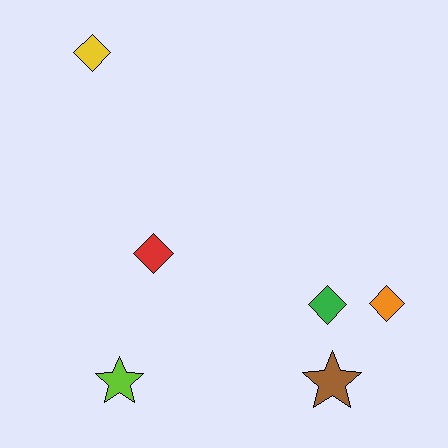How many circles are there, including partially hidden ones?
There are no circles.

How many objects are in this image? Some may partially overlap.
There are 6 objects.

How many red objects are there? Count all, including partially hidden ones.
There is 1 red object.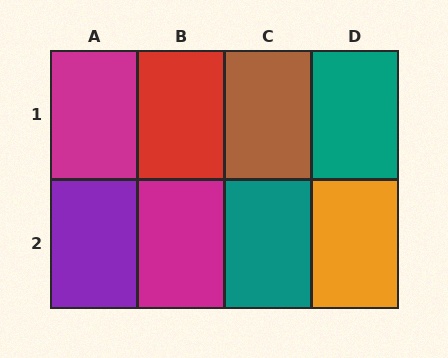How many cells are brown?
1 cell is brown.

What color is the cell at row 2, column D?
Orange.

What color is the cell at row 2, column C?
Teal.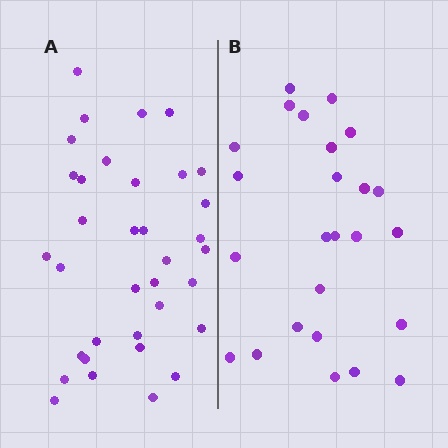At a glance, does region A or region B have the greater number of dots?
Region A (the left region) has more dots.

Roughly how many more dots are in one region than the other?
Region A has roughly 10 or so more dots than region B.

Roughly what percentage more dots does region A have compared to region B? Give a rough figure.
About 40% more.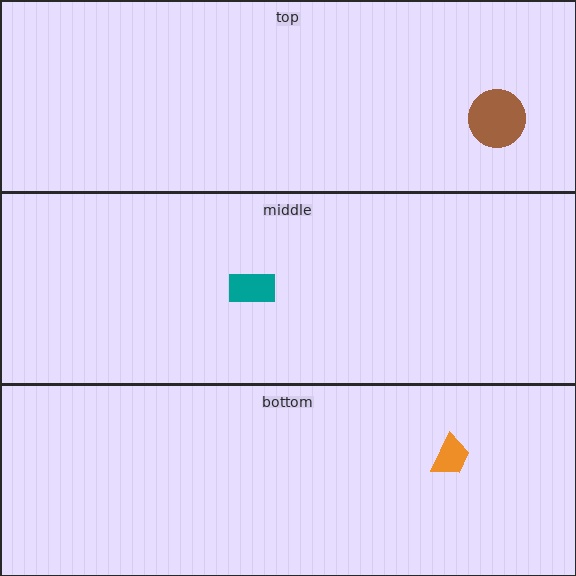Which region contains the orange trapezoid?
The bottom region.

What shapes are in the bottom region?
The orange trapezoid.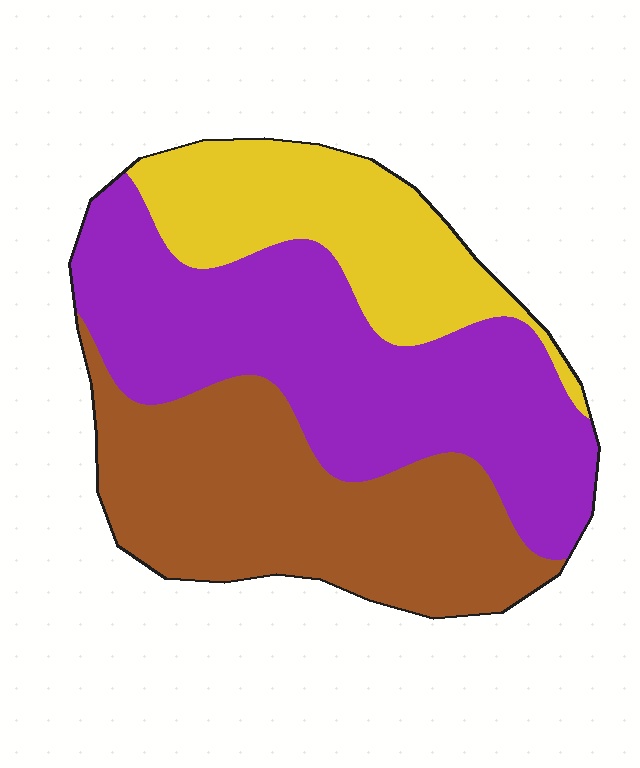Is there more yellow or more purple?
Purple.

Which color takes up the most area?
Purple, at roughly 40%.